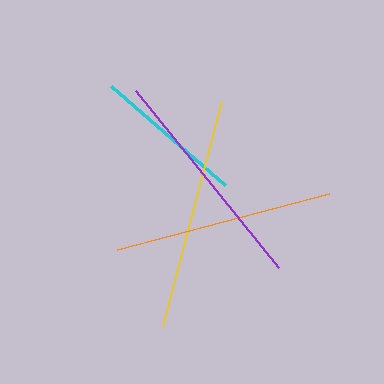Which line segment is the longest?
The yellow line is the longest at approximately 233 pixels.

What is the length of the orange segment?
The orange segment is approximately 218 pixels long.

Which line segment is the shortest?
The cyan line is the shortest at approximately 150 pixels.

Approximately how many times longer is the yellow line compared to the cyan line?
The yellow line is approximately 1.5 times the length of the cyan line.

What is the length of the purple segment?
The purple segment is approximately 227 pixels long.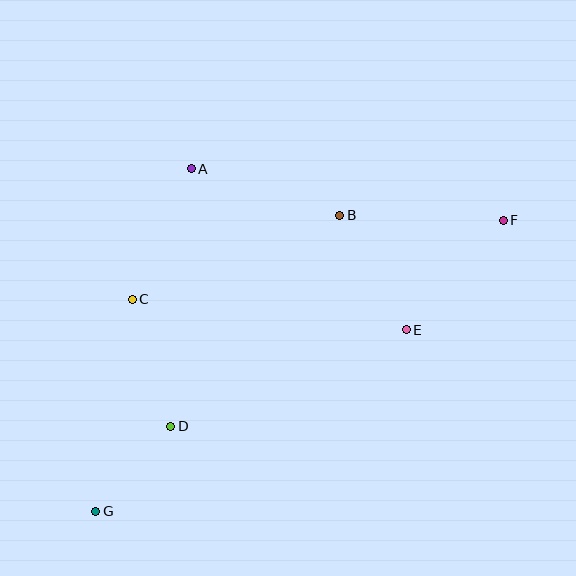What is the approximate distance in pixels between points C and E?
The distance between C and E is approximately 276 pixels.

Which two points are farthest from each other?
Points F and G are farthest from each other.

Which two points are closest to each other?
Points D and G are closest to each other.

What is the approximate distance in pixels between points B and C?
The distance between B and C is approximately 224 pixels.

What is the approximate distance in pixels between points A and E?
The distance between A and E is approximately 269 pixels.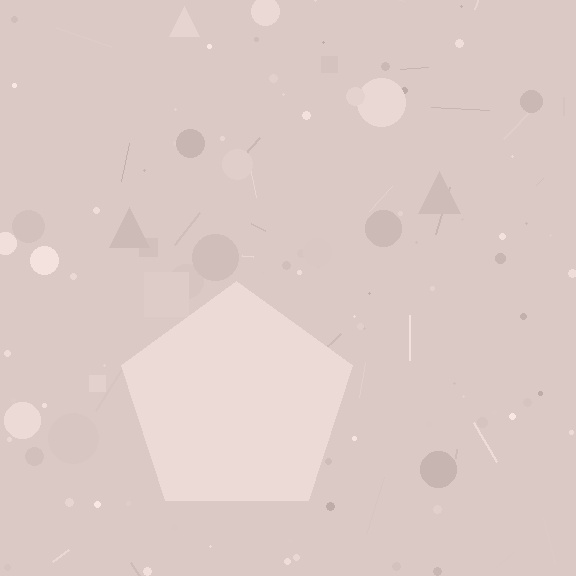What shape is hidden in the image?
A pentagon is hidden in the image.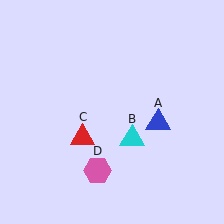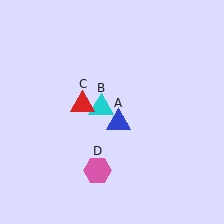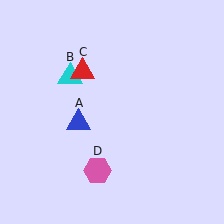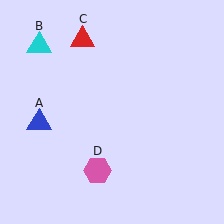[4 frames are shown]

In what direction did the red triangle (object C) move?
The red triangle (object C) moved up.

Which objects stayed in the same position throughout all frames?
Pink hexagon (object D) remained stationary.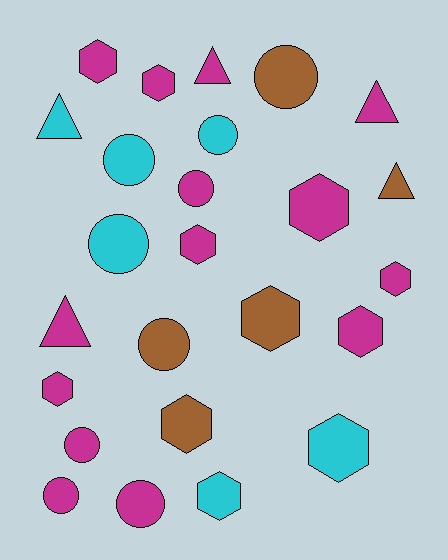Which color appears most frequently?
Magenta, with 14 objects.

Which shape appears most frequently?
Hexagon, with 11 objects.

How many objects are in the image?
There are 25 objects.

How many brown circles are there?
There are 2 brown circles.